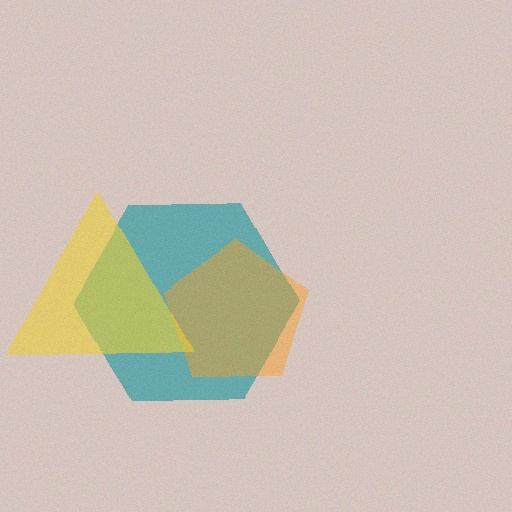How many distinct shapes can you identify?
There are 3 distinct shapes: a teal hexagon, an orange pentagon, a yellow triangle.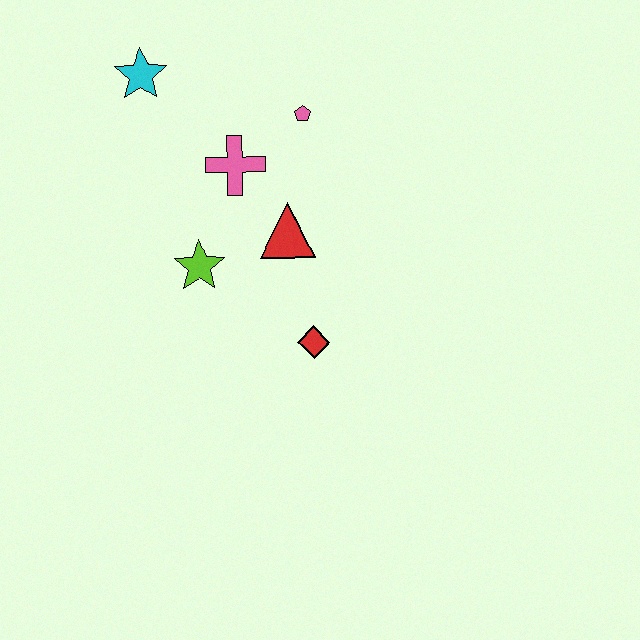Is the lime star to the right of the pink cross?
No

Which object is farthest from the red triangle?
The cyan star is farthest from the red triangle.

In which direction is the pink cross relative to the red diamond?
The pink cross is above the red diamond.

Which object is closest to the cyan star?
The pink cross is closest to the cyan star.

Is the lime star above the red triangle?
No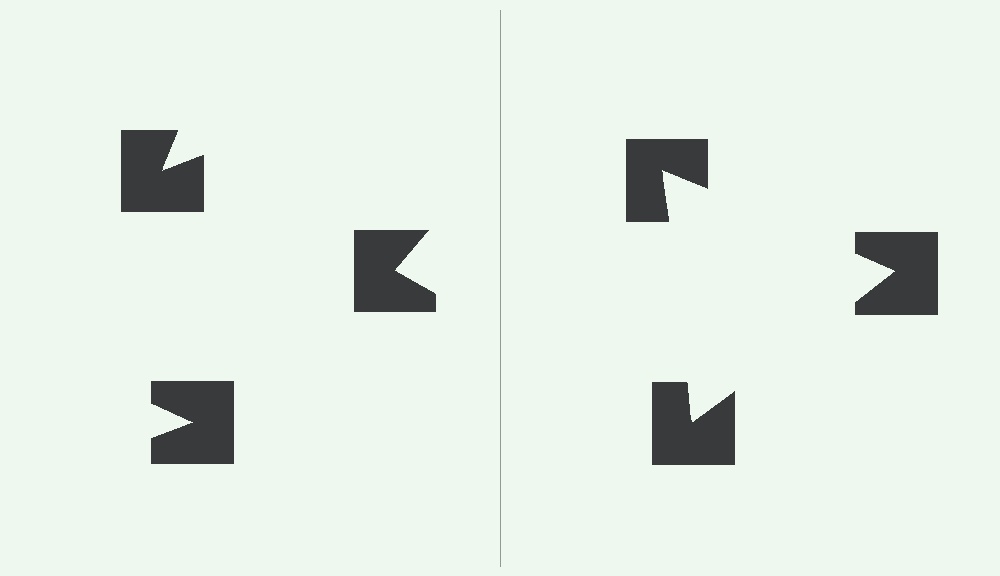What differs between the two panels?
The notched squares are positioned identically on both sides; only the wedge orientations differ. On the right they align to a triangle; on the left they are misaligned.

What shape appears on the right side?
An illusory triangle.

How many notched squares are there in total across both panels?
6 — 3 on each side.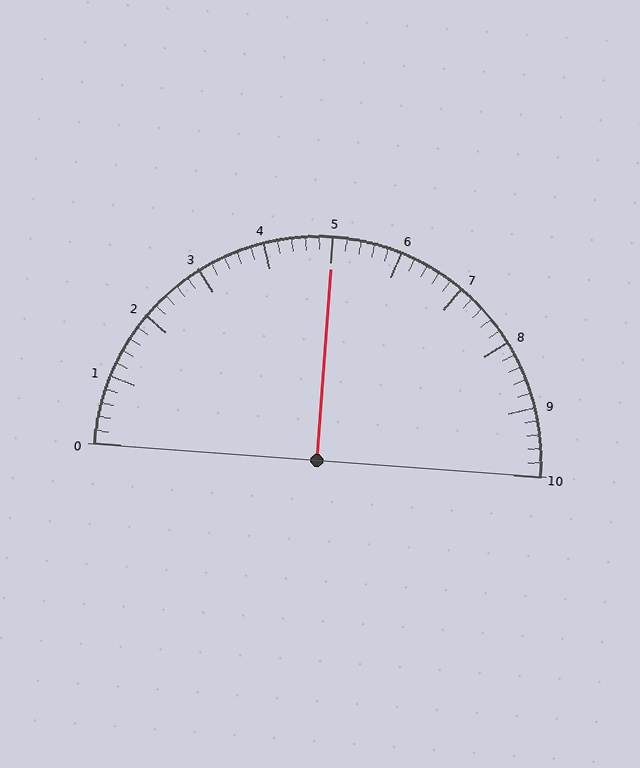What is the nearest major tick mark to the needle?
The nearest major tick mark is 5.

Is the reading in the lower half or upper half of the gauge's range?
The reading is in the upper half of the range (0 to 10).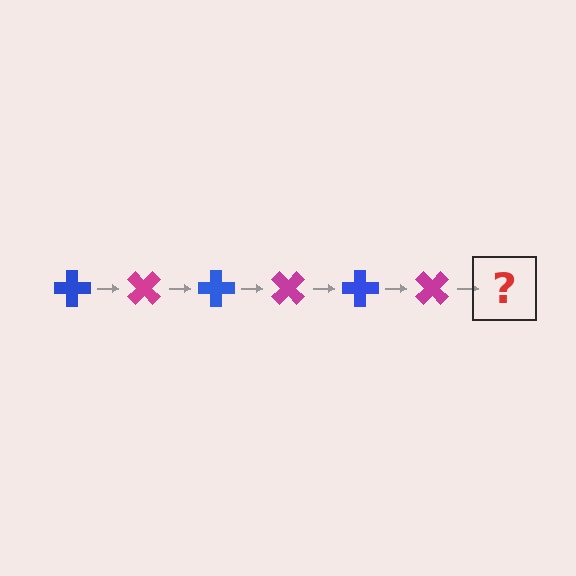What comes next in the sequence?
The next element should be a blue cross, rotated 270 degrees from the start.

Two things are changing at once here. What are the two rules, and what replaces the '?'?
The two rules are that it rotates 45 degrees each step and the color cycles through blue and magenta. The '?' should be a blue cross, rotated 270 degrees from the start.